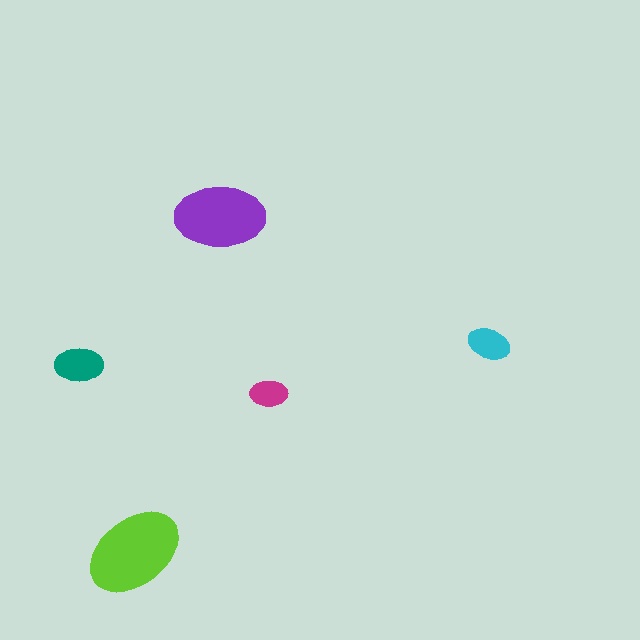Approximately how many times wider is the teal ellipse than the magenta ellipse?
About 1.5 times wider.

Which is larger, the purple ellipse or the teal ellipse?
The purple one.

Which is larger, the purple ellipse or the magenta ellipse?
The purple one.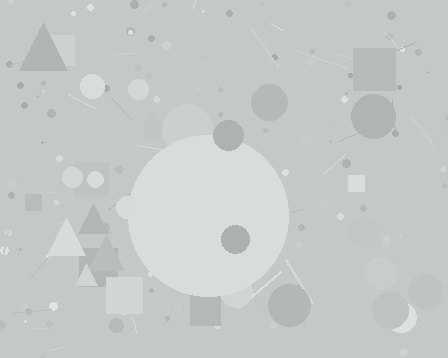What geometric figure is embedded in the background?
A circle is embedded in the background.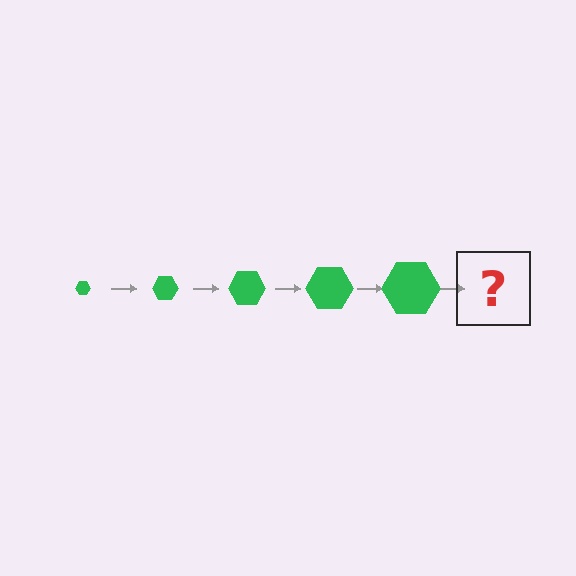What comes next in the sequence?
The next element should be a green hexagon, larger than the previous one.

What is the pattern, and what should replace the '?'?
The pattern is that the hexagon gets progressively larger each step. The '?' should be a green hexagon, larger than the previous one.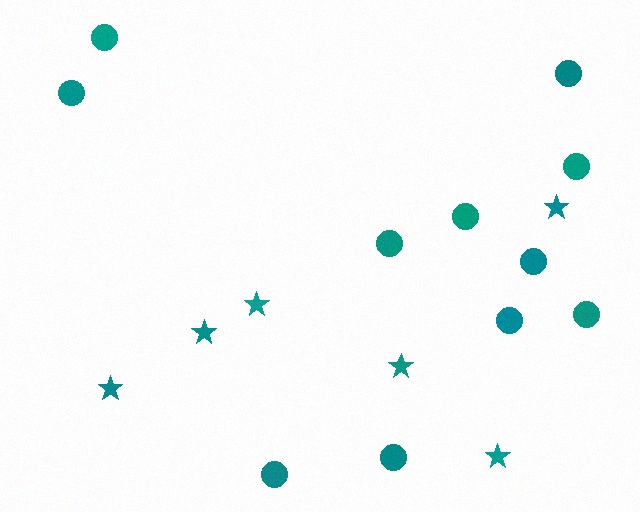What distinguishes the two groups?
There are 2 groups: one group of stars (6) and one group of circles (11).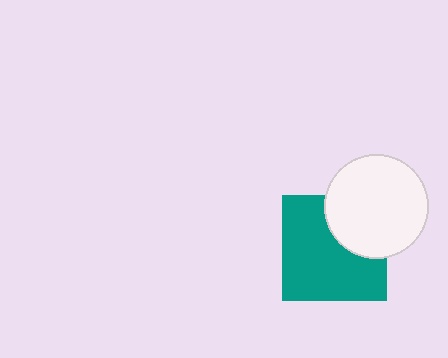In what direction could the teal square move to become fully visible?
The teal square could move toward the lower-left. That would shift it out from behind the white circle entirely.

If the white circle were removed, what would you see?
You would see the complete teal square.